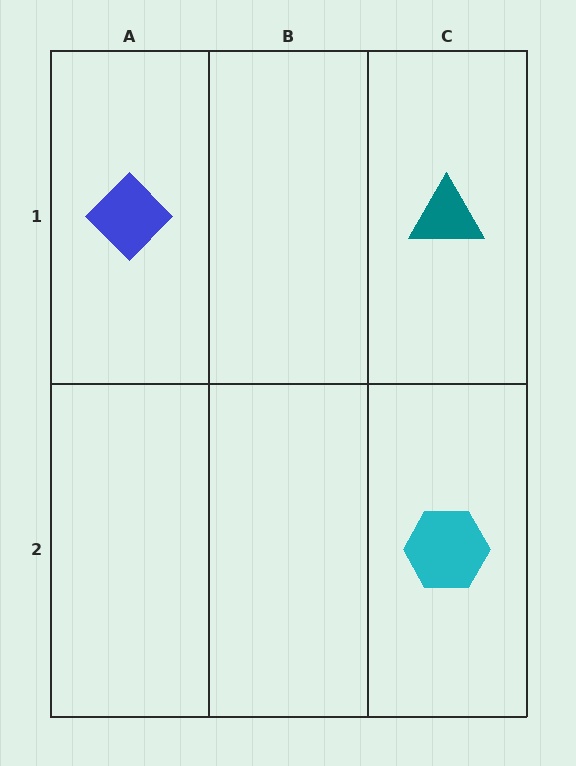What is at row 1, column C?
A teal triangle.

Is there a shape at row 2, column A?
No, that cell is empty.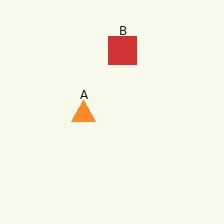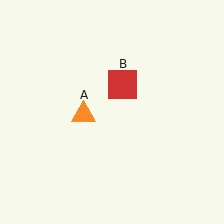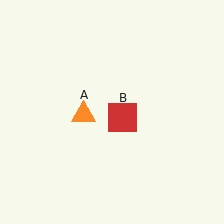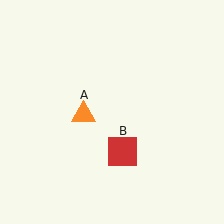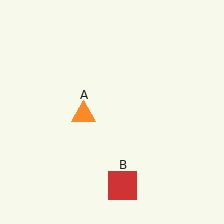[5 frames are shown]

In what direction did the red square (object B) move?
The red square (object B) moved down.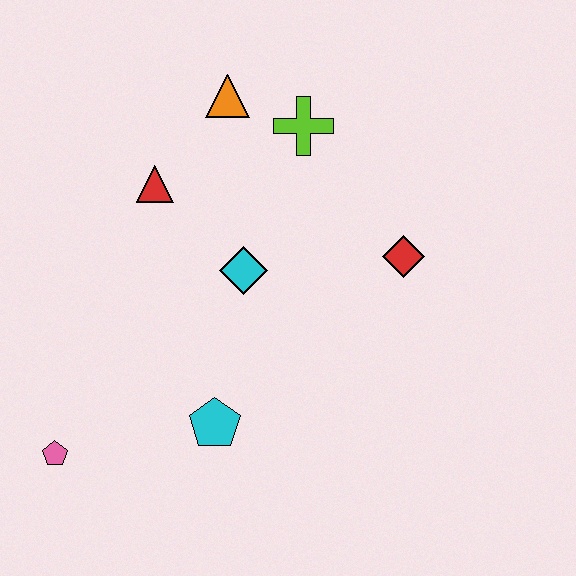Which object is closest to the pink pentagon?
The cyan pentagon is closest to the pink pentagon.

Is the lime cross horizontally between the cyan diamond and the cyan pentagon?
No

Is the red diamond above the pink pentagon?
Yes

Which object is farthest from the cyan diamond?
The pink pentagon is farthest from the cyan diamond.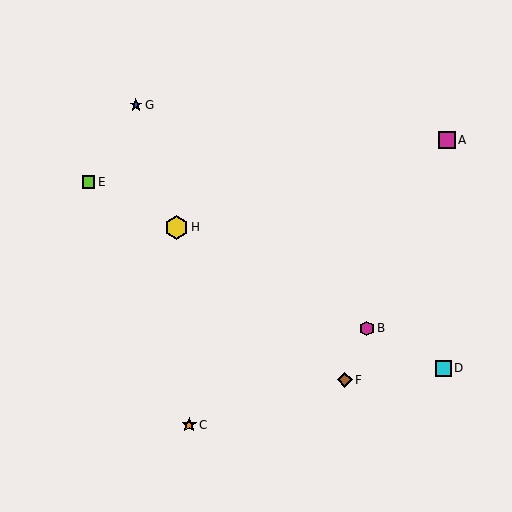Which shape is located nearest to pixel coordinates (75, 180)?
The lime square (labeled E) at (89, 182) is nearest to that location.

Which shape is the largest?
The yellow hexagon (labeled H) is the largest.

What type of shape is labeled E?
Shape E is a lime square.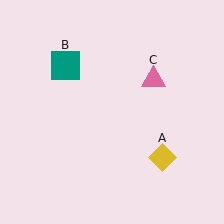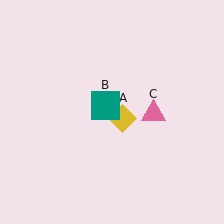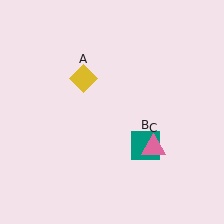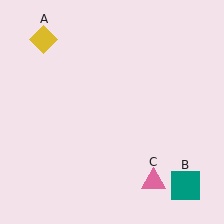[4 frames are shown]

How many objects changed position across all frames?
3 objects changed position: yellow diamond (object A), teal square (object B), pink triangle (object C).